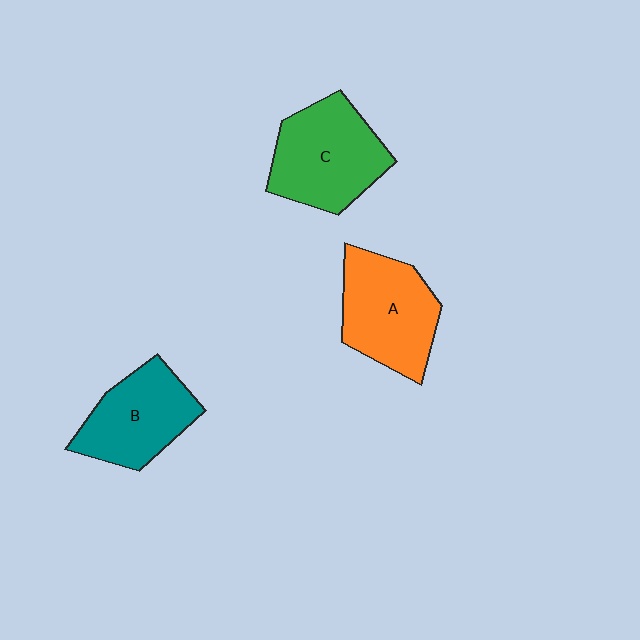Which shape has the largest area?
Shape C (green).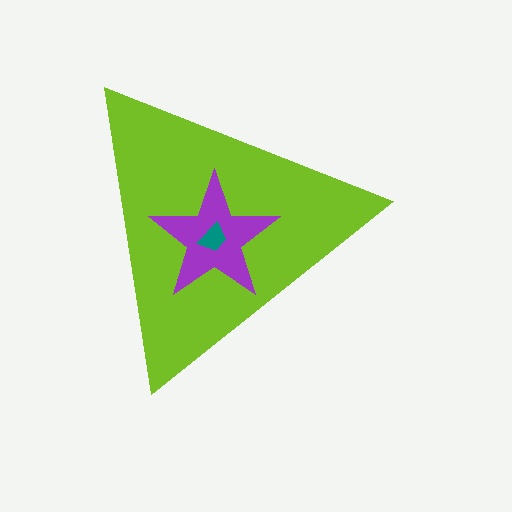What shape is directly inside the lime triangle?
The purple star.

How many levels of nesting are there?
3.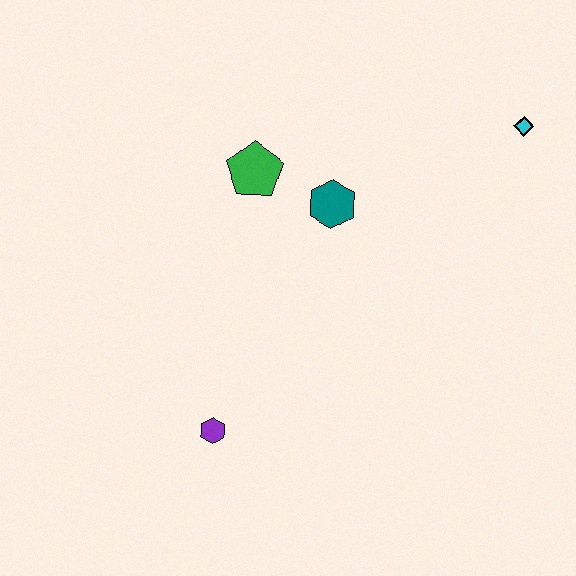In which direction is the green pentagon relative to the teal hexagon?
The green pentagon is to the left of the teal hexagon.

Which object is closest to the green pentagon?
The teal hexagon is closest to the green pentagon.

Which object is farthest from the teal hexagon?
The purple hexagon is farthest from the teal hexagon.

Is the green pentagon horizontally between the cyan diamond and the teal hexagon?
No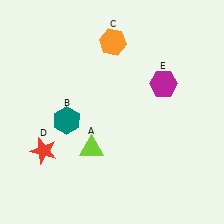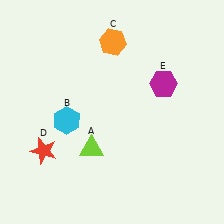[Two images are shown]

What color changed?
The hexagon (B) changed from teal in Image 1 to cyan in Image 2.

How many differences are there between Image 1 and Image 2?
There is 1 difference between the two images.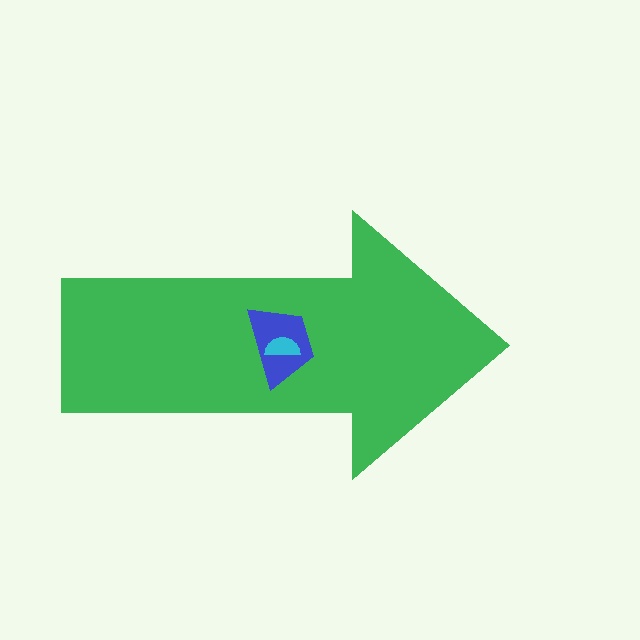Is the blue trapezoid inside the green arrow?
Yes.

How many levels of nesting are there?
3.